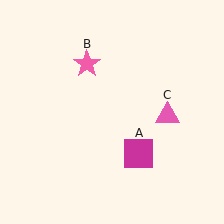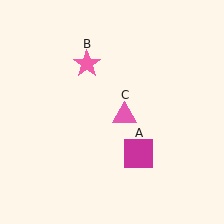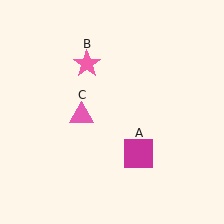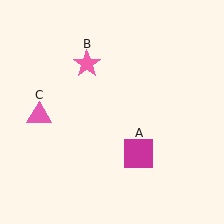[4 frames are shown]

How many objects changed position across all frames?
1 object changed position: pink triangle (object C).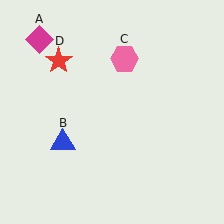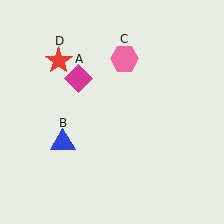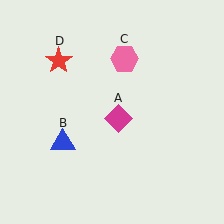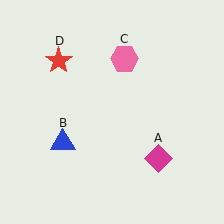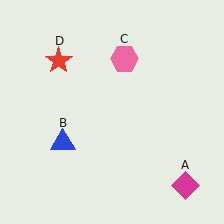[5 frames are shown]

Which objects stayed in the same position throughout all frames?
Blue triangle (object B) and pink hexagon (object C) and red star (object D) remained stationary.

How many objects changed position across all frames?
1 object changed position: magenta diamond (object A).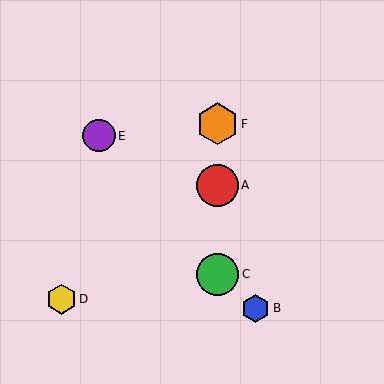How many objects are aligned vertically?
3 objects (A, C, F) are aligned vertically.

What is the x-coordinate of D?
Object D is at x≈62.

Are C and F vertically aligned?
Yes, both are at x≈217.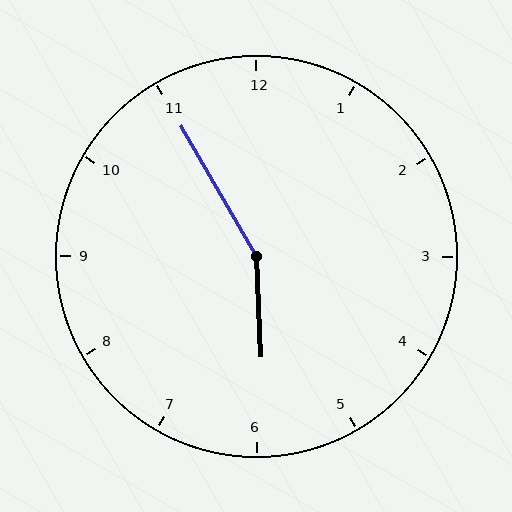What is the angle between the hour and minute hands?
Approximately 152 degrees.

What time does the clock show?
5:55.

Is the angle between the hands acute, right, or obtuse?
It is obtuse.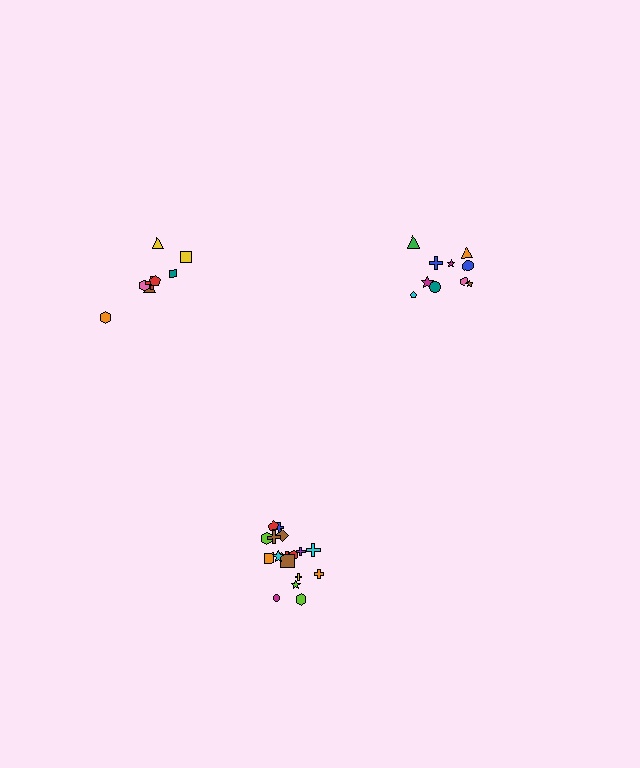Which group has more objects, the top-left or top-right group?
The top-right group.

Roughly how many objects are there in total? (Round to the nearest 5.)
Roughly 35 objects in total.